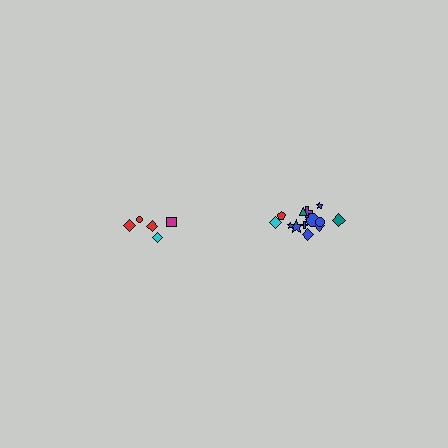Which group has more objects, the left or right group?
The right group.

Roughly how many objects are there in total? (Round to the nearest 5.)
Roughly 20 objects in total.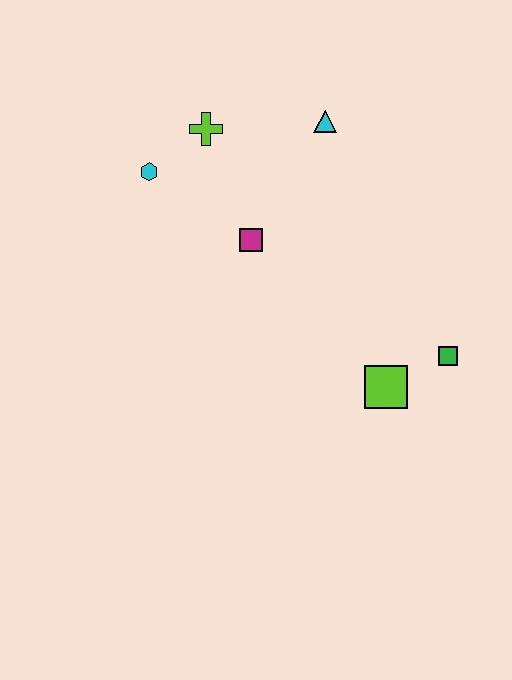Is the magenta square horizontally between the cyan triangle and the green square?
No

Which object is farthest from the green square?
The cyan hexagon is farthest from the green square.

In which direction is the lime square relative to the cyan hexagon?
The lime square is to the right of the cyan hexagon.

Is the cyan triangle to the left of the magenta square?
No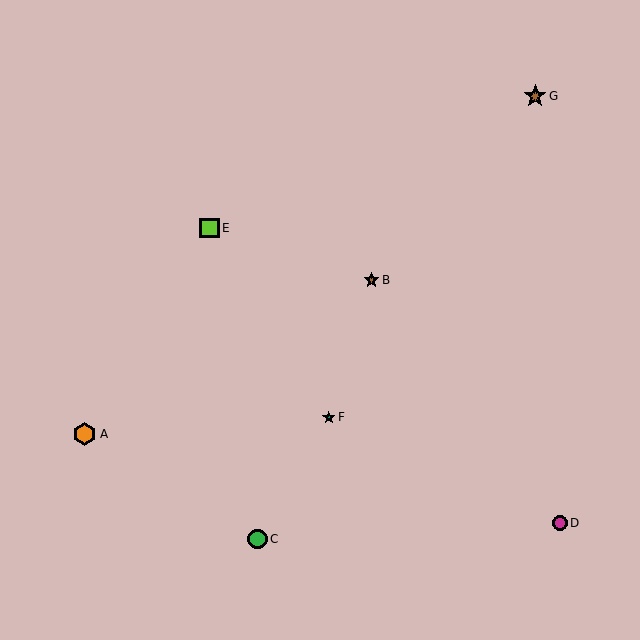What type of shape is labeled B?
Shape B is a brown star.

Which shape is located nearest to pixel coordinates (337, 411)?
The teal star (labeled F) at (329, 417) is nearest to that location.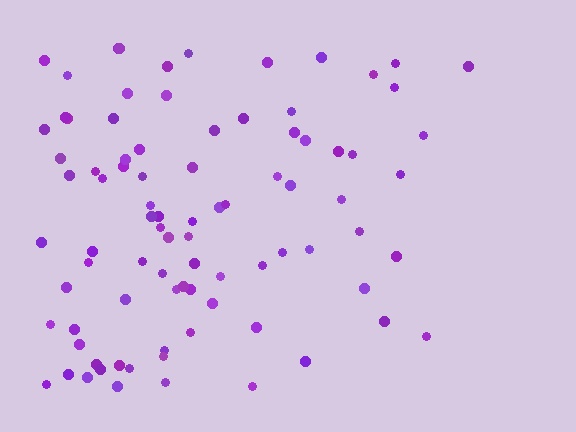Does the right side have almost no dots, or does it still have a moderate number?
Still a moderate number, just noticeably fewer than the left.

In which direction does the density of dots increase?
From right to left, with the left side densest.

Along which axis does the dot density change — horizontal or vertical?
Horizontal.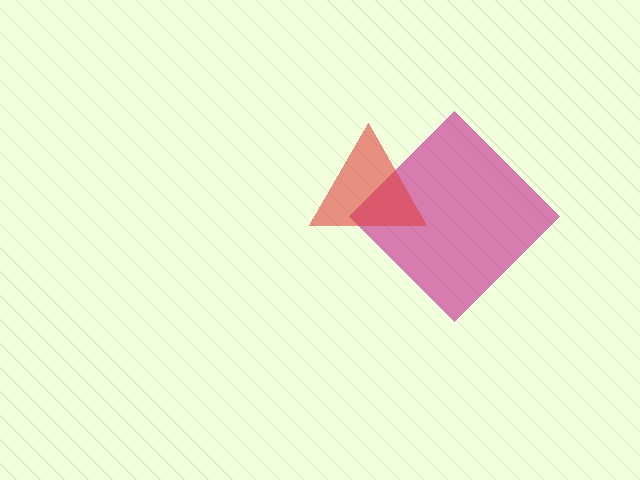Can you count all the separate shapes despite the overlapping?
Yes, there are 2 separate shapes.